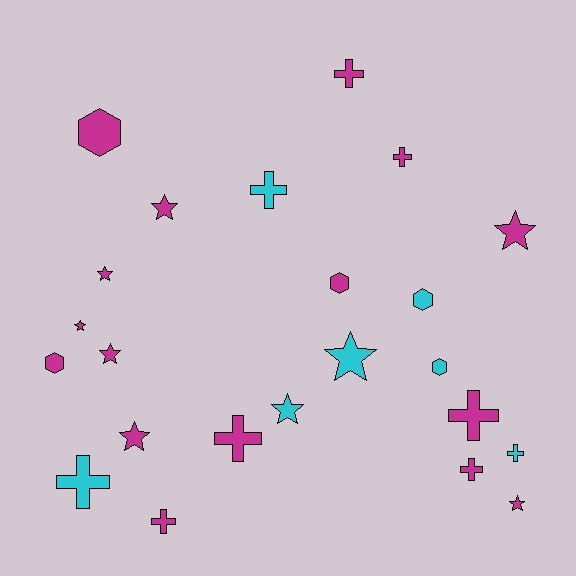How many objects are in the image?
There are 23 objects.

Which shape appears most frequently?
Cross, with 9 objects.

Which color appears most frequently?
Magenta, with 16 objects.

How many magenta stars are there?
There are 7 magenta stars.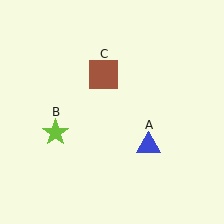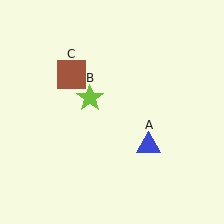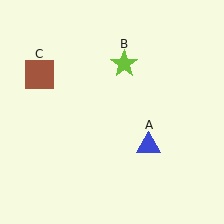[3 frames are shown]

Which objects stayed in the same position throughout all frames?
Blue triangle (object A) remained stationary.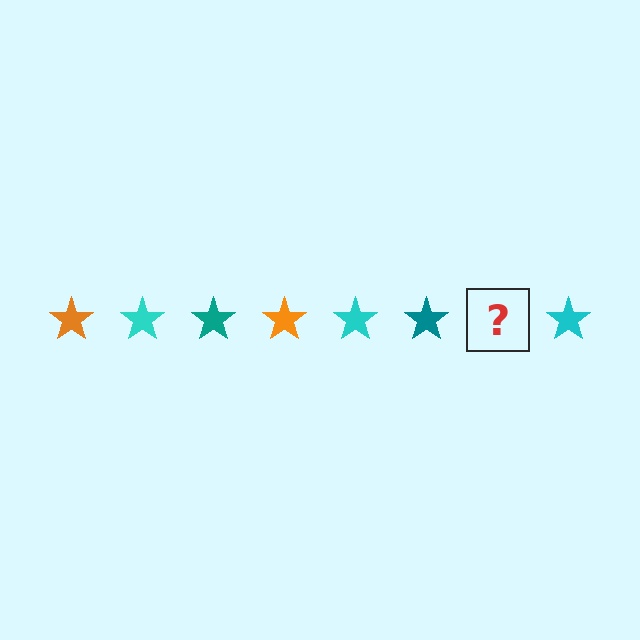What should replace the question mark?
The question mark should be replaced with an orange star.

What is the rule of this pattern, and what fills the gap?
The rule is that the pattern cycles through orange, cyan, teal stars. The gap should be filled with an orange star.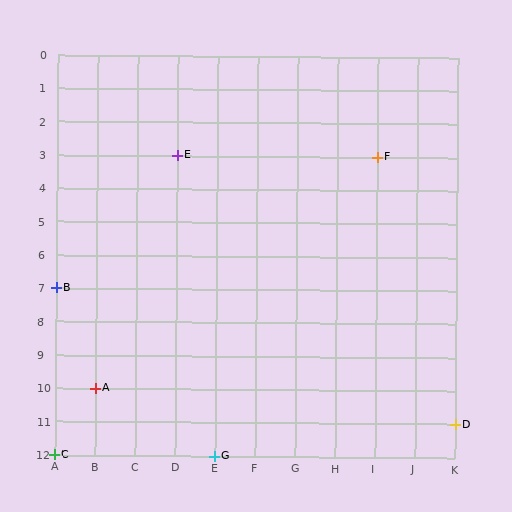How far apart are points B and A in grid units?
Points B and A are 1 column and 3 rows apart (about 3.2 grid units diagonally).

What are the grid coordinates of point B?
Point B is at grid coordinates (A, 7).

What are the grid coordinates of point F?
Point F is at grid coordinates (I, 3).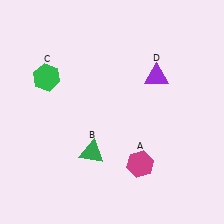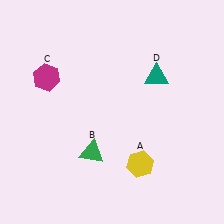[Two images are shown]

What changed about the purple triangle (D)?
In Image 1, D is purple. In Image 2, it changed to teal.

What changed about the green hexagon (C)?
In Image 1, C is green. In Image 2, it changed to magenta.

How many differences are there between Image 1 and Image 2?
There are 3 differences between the two images.